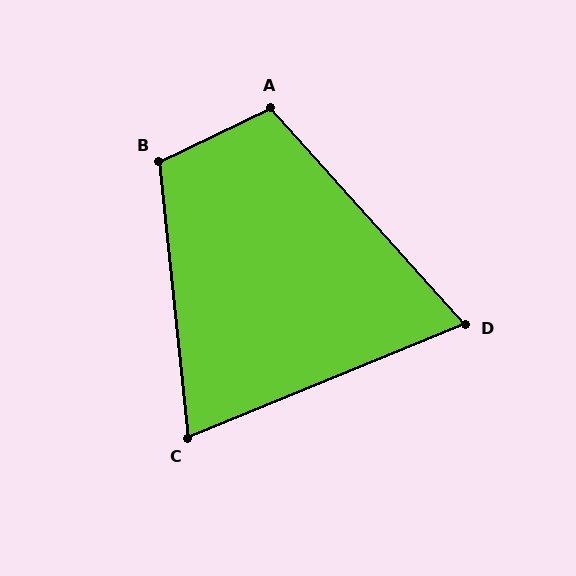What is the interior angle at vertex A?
Approximately 106 degrees (obtuse).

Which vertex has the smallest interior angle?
D, at approximately 70 degrees.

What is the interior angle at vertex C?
Approximately 74 degrees (acute).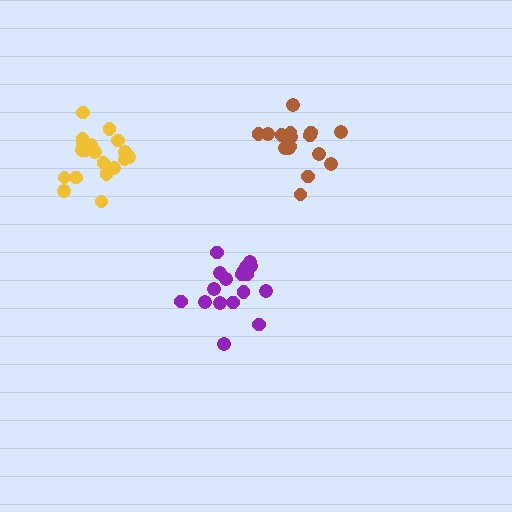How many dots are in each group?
Group 1: 18 dots, Group 2: 16 dots, Group 3: 20 dots (54 total).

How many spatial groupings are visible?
There are 3 spatial groupings.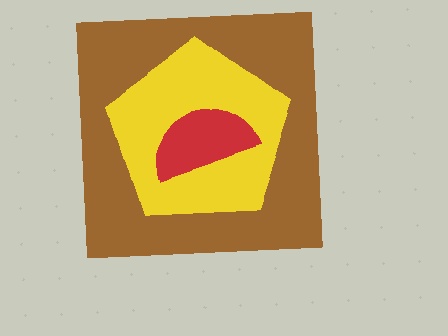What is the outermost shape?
The brown square.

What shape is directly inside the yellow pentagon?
The red semicircle.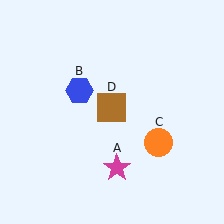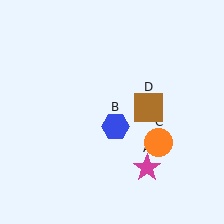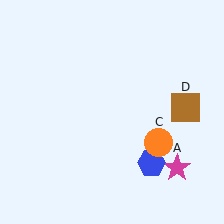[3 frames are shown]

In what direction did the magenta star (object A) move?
The magenta star (object A) moved right.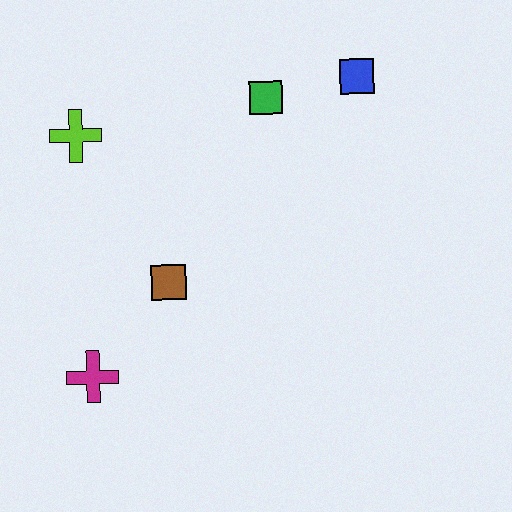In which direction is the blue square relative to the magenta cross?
The blue square is above the magenta cross.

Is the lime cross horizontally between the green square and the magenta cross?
No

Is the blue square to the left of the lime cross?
No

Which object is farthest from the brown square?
The blue square is farthest from the brown square.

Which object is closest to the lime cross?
The brown square is closest to the lime cross.